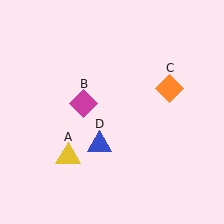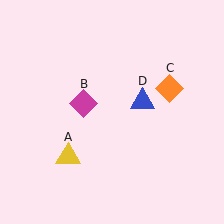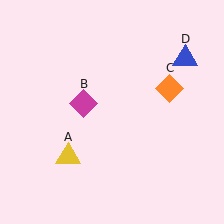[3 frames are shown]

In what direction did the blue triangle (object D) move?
The blue triangle (object D) moved up and to the right.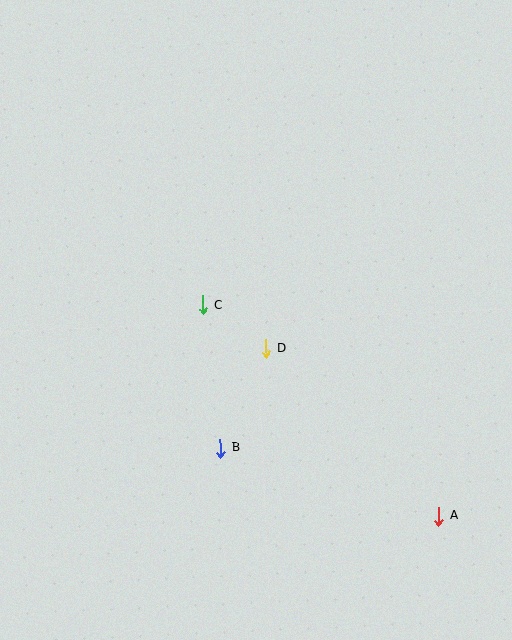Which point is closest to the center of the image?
Point D at (266, 348) is closest to the center.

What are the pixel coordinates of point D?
Point D is at (266, 348).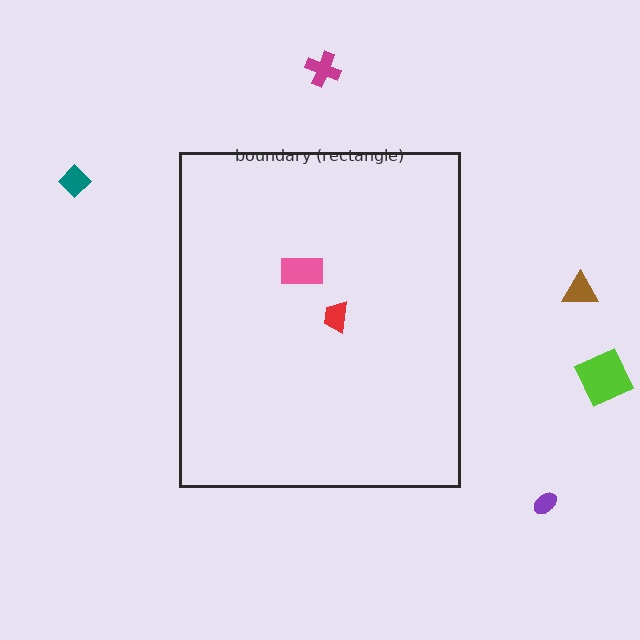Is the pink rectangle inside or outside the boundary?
Inside.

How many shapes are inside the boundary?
2 inside, 5 outside.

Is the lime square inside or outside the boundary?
Outside.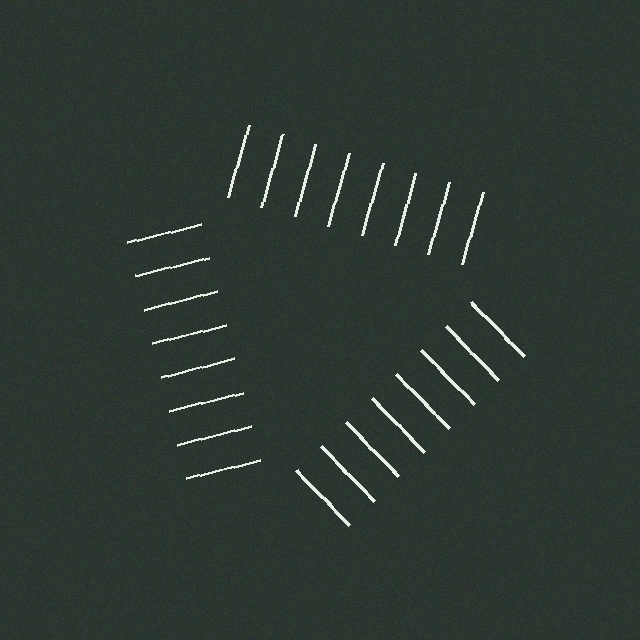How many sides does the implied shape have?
3 sides — the line-ends trace a triangle.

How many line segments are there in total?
24 — 8 along each of the 3 edges.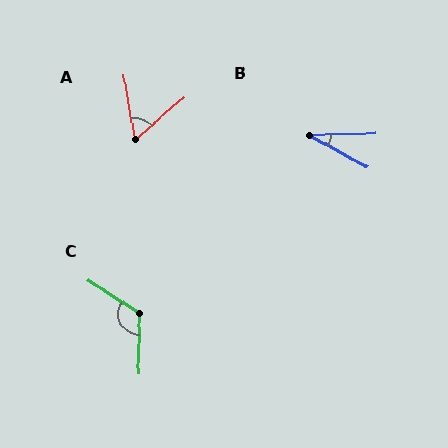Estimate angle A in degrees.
Approximately 58 degrees.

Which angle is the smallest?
B, at approximately 31 degrees.